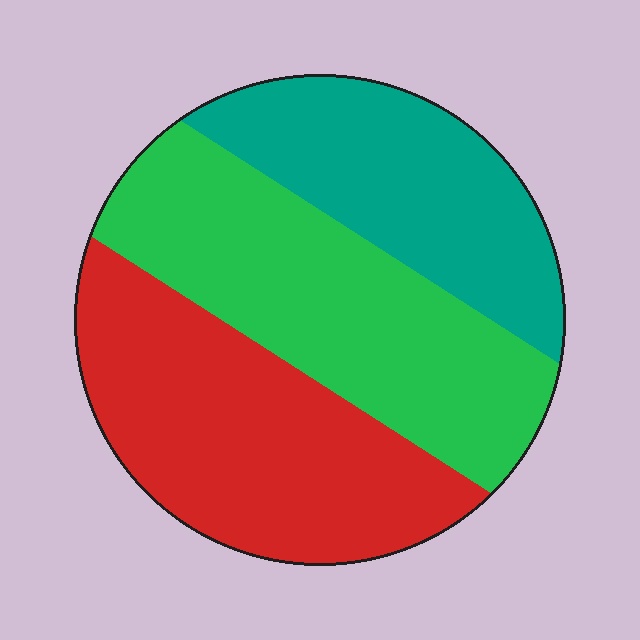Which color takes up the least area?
Teal, at roughly 25%.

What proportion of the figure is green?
Green takes up about three eighths (3/8) of the figure.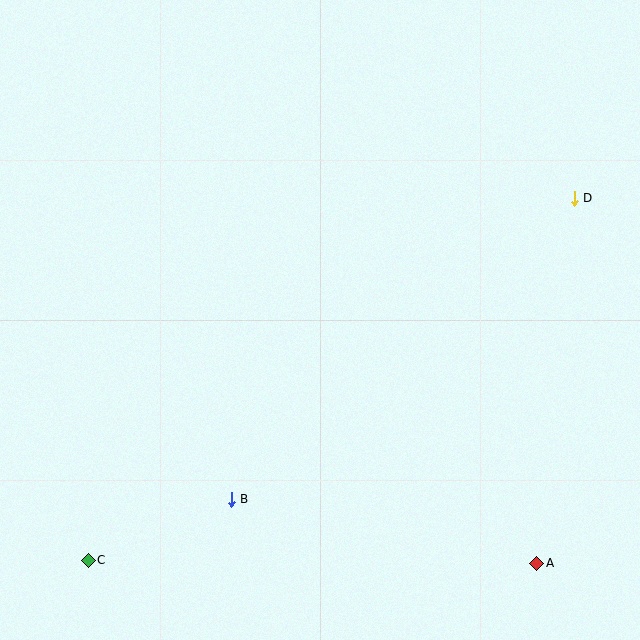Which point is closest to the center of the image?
Point B at (231, 499) is closest to the center.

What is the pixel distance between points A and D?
The distance between A and D is 367 pixels.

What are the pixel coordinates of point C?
Point C is at (88, 560).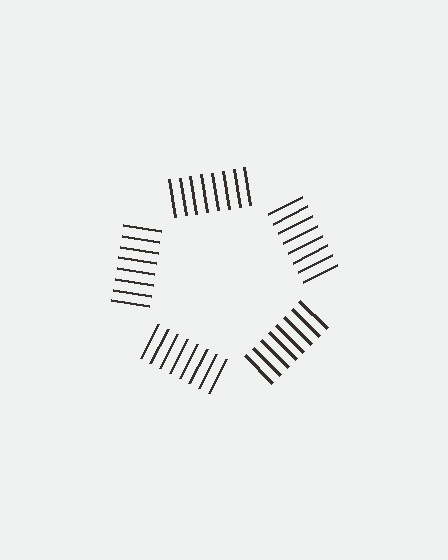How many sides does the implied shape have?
5 sides — the line-ends trace a pentagon.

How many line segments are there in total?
40 — 8 along each of the 5 edges.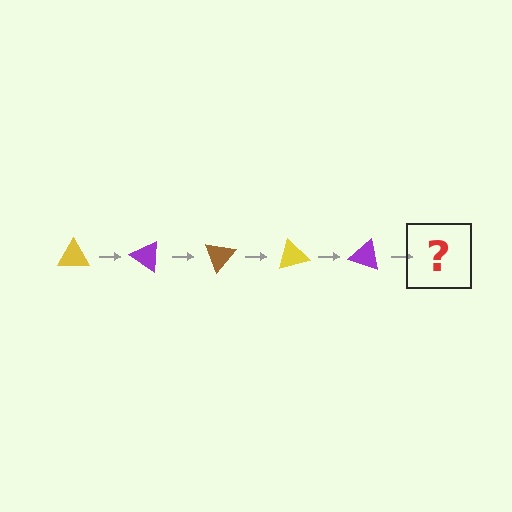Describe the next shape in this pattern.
It should be a brown triangle, rotated 175 degrees from the start.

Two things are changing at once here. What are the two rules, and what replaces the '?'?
The two rules are that it rotates 35 degrees each step and the color cycles through yellow, purple, and brown. The '?' should be a brown triangle, rotated 175 degrees from the start.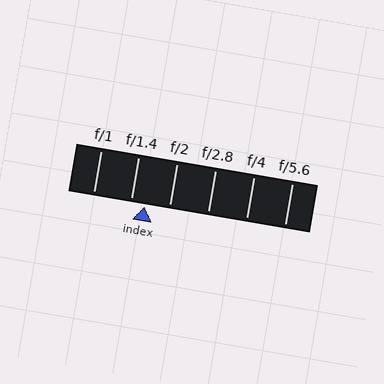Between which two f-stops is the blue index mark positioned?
The index mark is between f/1.4 and f/2.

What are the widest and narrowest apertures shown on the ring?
The widest aperture shown is f/1 and the narrowest is f/5.6.